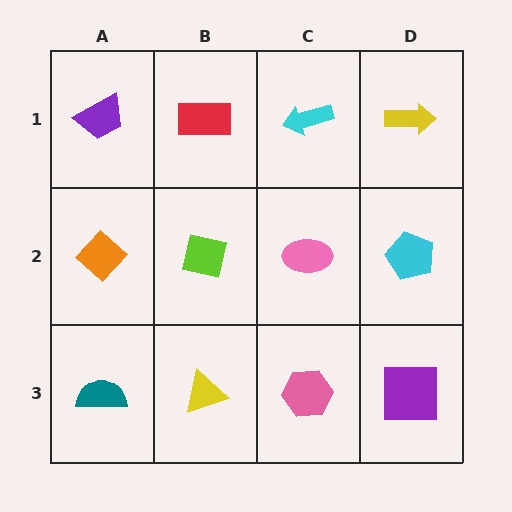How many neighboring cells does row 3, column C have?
3.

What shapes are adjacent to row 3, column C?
A pink ellipse (row 2, column C), a yellow triangle (row 3, column B), a purple square (row 3, column D).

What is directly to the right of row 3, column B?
A pink hexagon.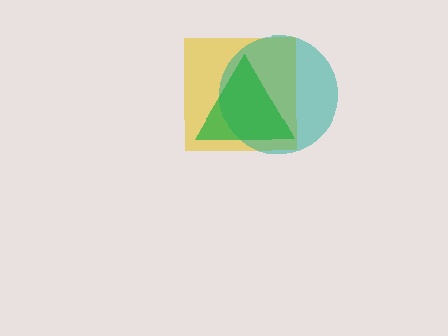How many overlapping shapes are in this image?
There are 3 overlapping shapes in the image.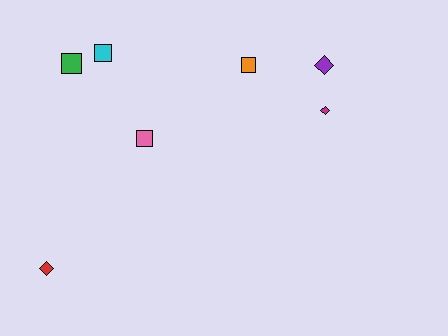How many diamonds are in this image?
There are 3 diamonds.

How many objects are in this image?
There are 7 objects.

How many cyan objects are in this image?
There is 1 cyan object.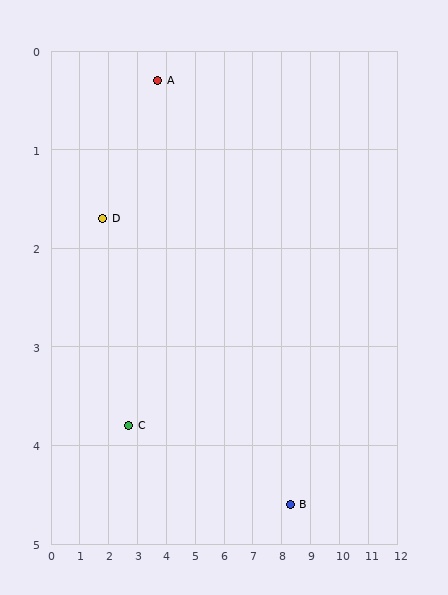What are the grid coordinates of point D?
Point D is at approximately (1.8, 1.7).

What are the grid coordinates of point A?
Point A is at approximately (3.7, 0.3).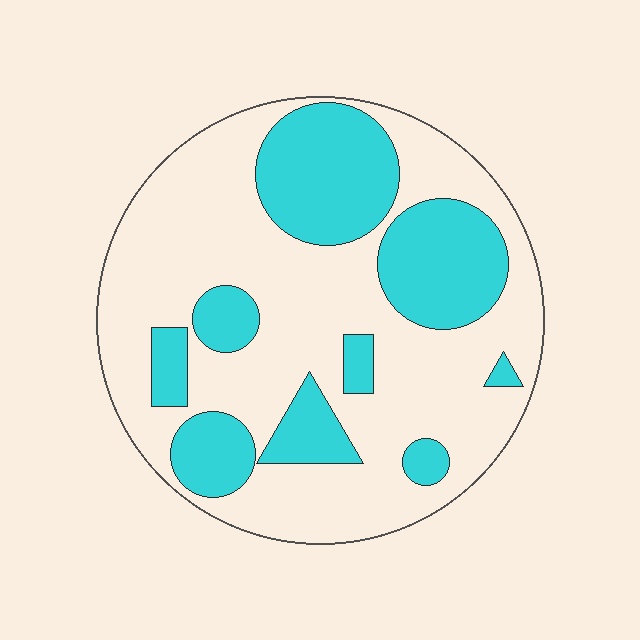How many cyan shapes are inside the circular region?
9.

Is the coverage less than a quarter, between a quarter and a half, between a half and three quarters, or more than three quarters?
Between a quarter and a half.